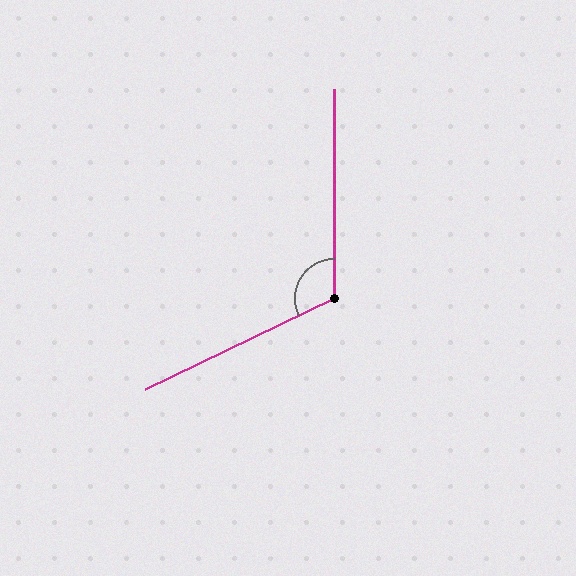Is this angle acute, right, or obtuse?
It is obtuse.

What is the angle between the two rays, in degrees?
Approximately 116 degrees.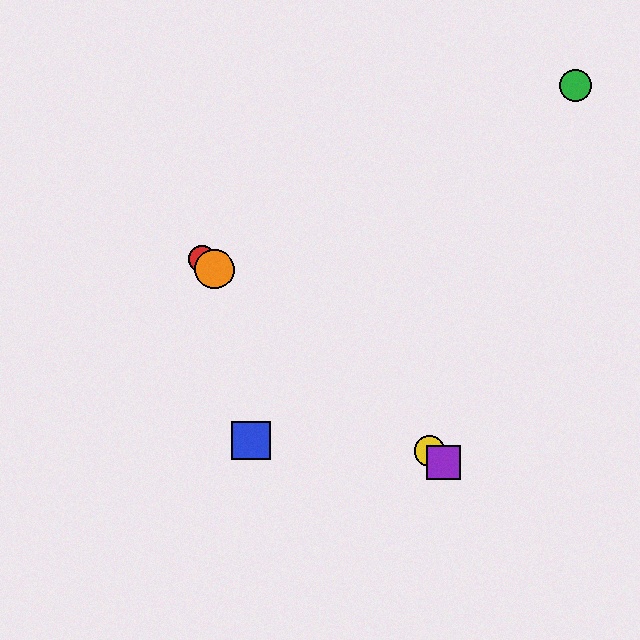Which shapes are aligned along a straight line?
The red circle, the yellow circle, the purple square, the orange circle are aligned along a straight line.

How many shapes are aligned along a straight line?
4 shapes (the red circle, the yellow circle, the purple square, the orange circle) are aligned along a straight line.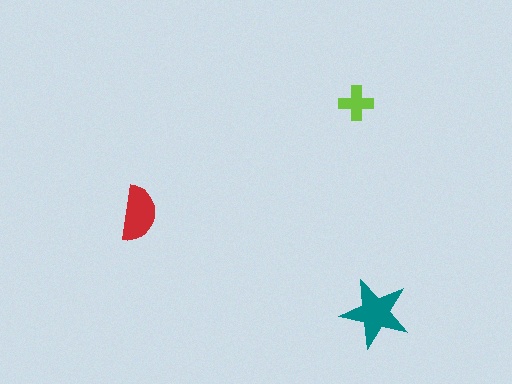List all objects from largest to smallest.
The teal star, the red semicircle, the lime cross.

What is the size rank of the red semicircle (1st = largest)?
2nd.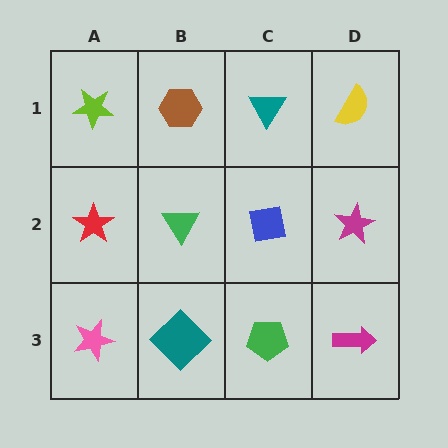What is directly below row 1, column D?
A magenta star.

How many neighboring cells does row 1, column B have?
3.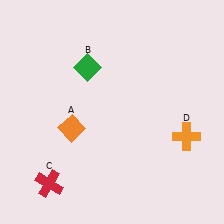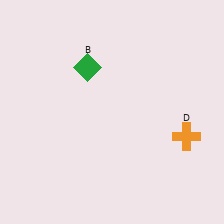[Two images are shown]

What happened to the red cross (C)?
The red cross (C) was removed in Image 2. It was in the bottom-left area of Image 1.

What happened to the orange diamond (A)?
The orange diamond (A) was removed in Image 2. It was in the bottom-left area of Image 1.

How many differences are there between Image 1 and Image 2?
There are 2 differences between the two images.